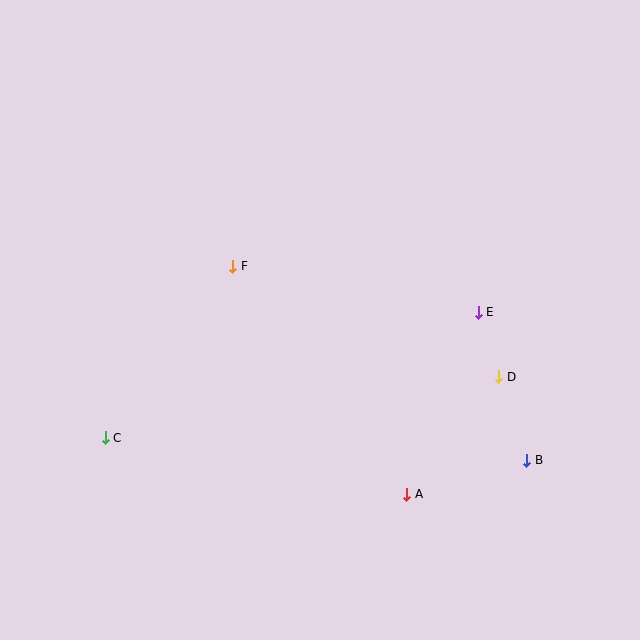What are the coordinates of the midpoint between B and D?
The midpoint between B and D is at (513, 418).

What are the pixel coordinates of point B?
Point B is at (527, 460).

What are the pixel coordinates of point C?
Point C is at (105, 438).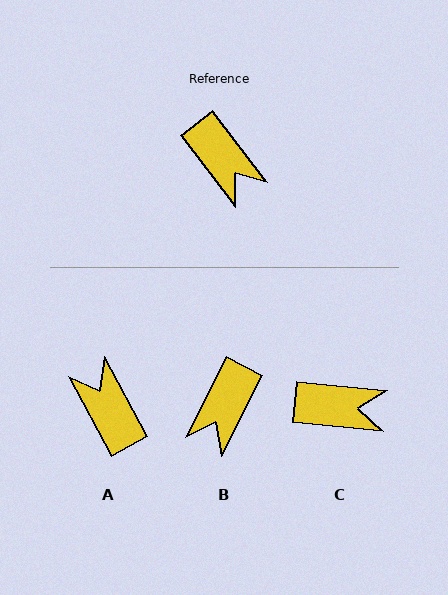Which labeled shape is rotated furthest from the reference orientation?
A, about 171 degrees away.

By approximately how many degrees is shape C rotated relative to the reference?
Approximately 46 degrees counter-clockwise.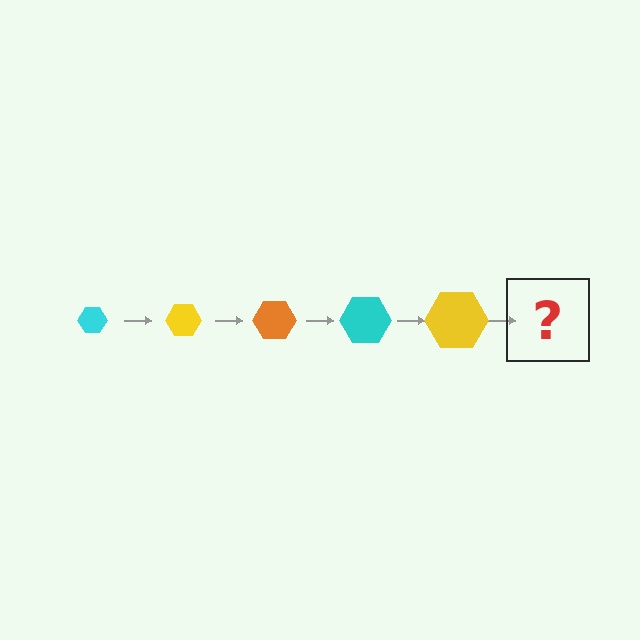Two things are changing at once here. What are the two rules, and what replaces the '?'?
The two rules are that the hexagon grows larger each step and the color cycles through cyan, yellow, and orange. The '?' should be an orange hexagon, larger than the previous one.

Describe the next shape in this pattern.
It should be an orange hexagon, larger than the previous one.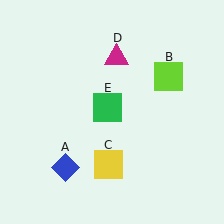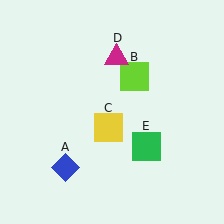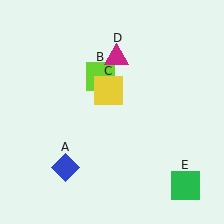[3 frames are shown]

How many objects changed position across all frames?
3 objects changed position: lime square (object B), yellow square (object C), green square (object E).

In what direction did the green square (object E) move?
The green square (object E) moved down and to the right.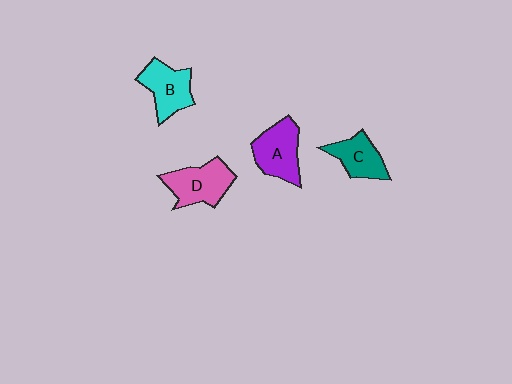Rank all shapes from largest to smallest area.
From largest to smallest: D (pink), A (purple), B (cyan), C (teal).